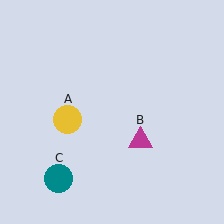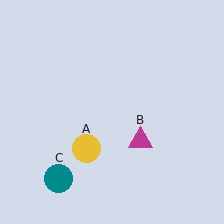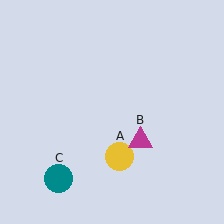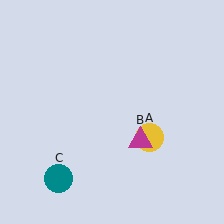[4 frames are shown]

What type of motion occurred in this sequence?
The yellow circle (object A) rotated counterclockwise around the center of the scene.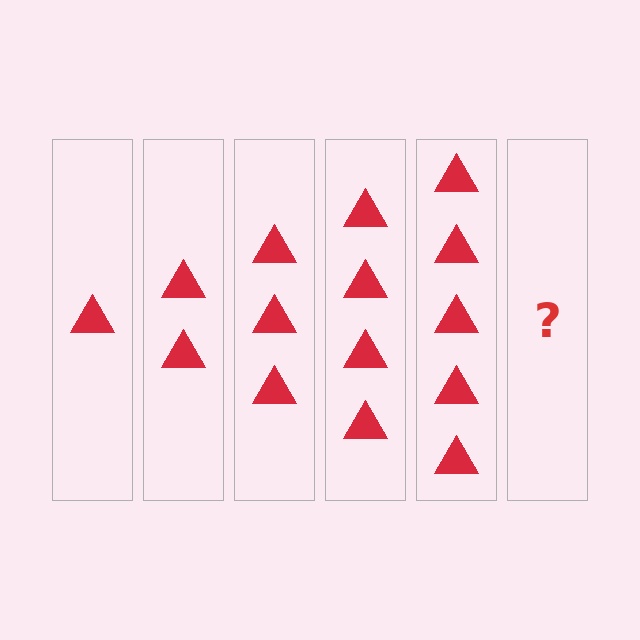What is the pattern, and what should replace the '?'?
The pattern is that each step adds one more triangle. The '?' should be 6 triangles.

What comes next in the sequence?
The next element should be 6 triangles.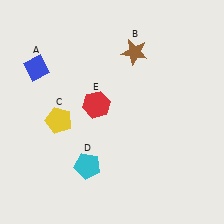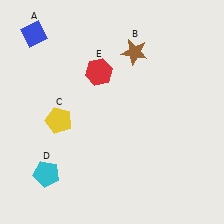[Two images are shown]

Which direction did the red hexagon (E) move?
The red hexagon (E) moved up.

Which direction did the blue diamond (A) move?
The blue diamond (A) moved up.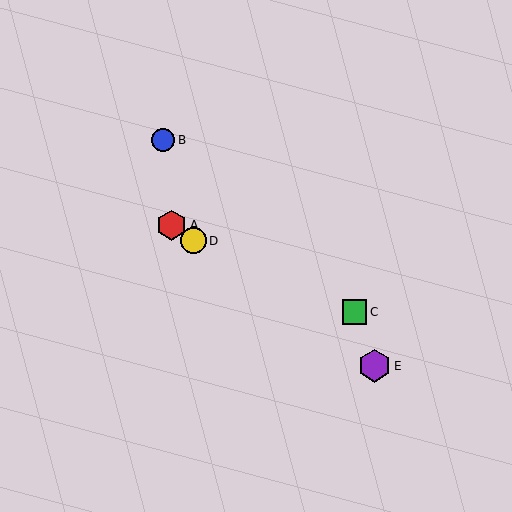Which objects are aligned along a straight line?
Objects A, D, E are aligned along a straight line.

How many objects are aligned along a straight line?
3 objects (A, D, E) are aligned along a straight line.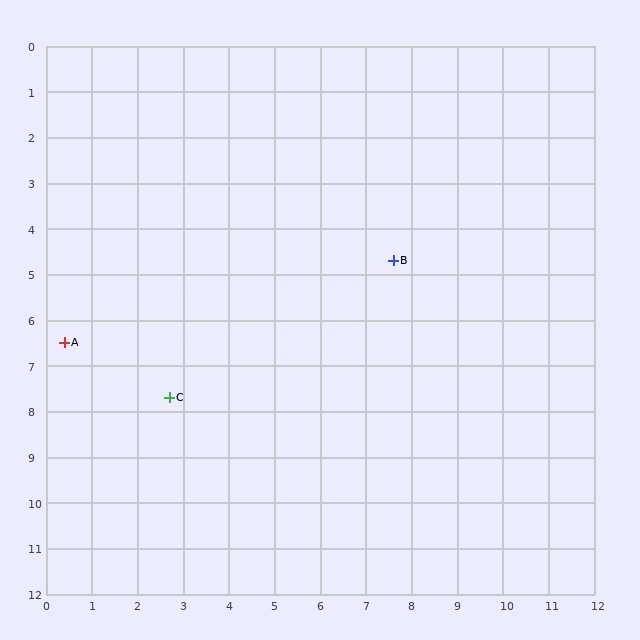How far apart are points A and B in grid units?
Points A and B are about 7.4 grid units apart.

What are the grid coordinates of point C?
Point C is at approximately (2.7, 7.7).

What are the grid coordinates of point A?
Point A is at approximately (0.4, 6.5).